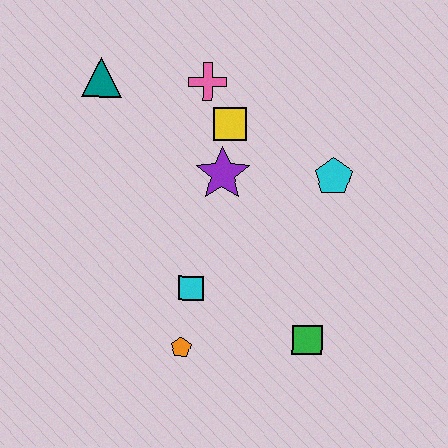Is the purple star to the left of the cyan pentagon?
Yes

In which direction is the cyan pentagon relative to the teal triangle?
The cyan pentagon is to the right of the teal triangle.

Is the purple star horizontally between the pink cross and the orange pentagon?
No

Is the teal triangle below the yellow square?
No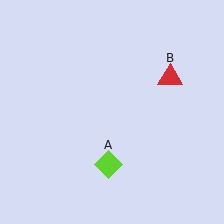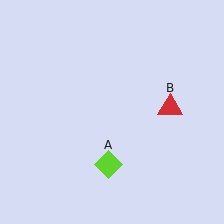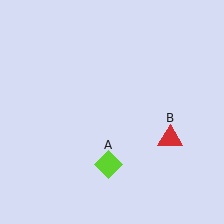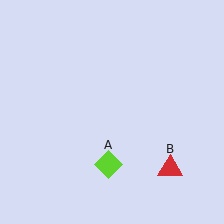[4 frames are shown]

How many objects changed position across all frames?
1 object changed position: red triangle (object B).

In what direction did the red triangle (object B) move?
The red triangle (object B) moved down.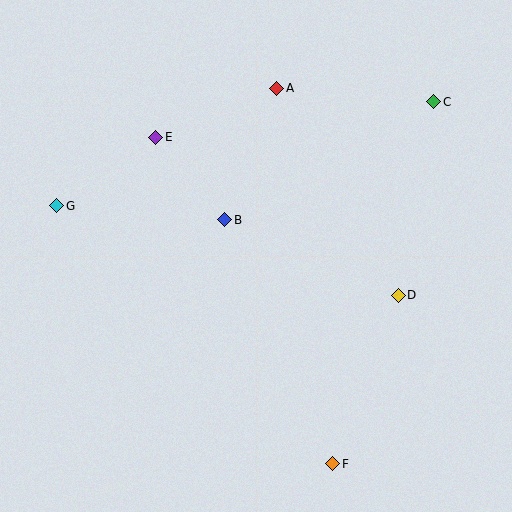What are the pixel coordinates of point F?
Point F is at (333, 464).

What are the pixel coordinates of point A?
Point A is at (277, 88).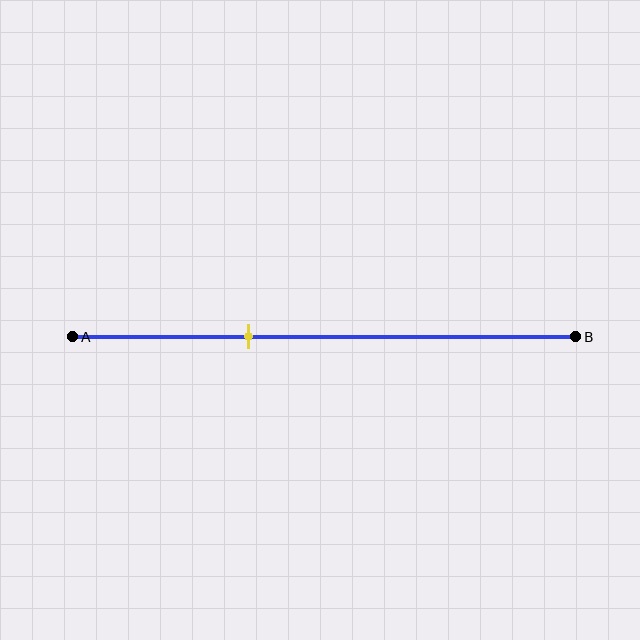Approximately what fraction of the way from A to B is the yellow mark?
The yellow mark is approximately 35% of the way from A to B.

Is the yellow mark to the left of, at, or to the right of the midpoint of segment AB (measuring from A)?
The yellow mark is to the left of the midpoint of segment AB.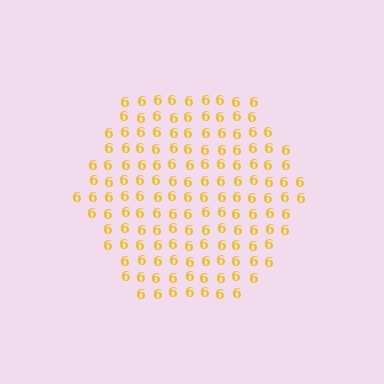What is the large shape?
The large shape is a hexagon.